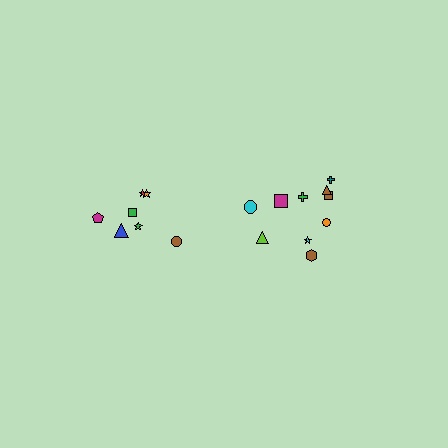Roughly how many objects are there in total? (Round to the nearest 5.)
Roughly 15 objects in total.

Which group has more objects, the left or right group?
The right group.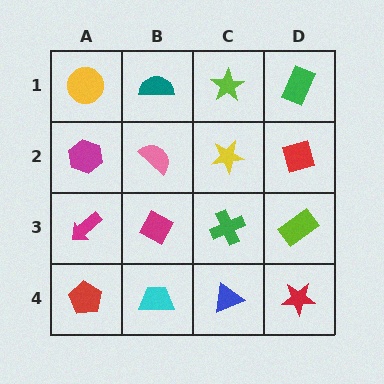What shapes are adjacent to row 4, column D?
A lime rectangle (row 3, column D), a blue triangle (row 4, column C).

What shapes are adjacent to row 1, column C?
A yellow star (row 2, column C), a teal semicircle (row 1, column B), a green rectangle (row 1, column D).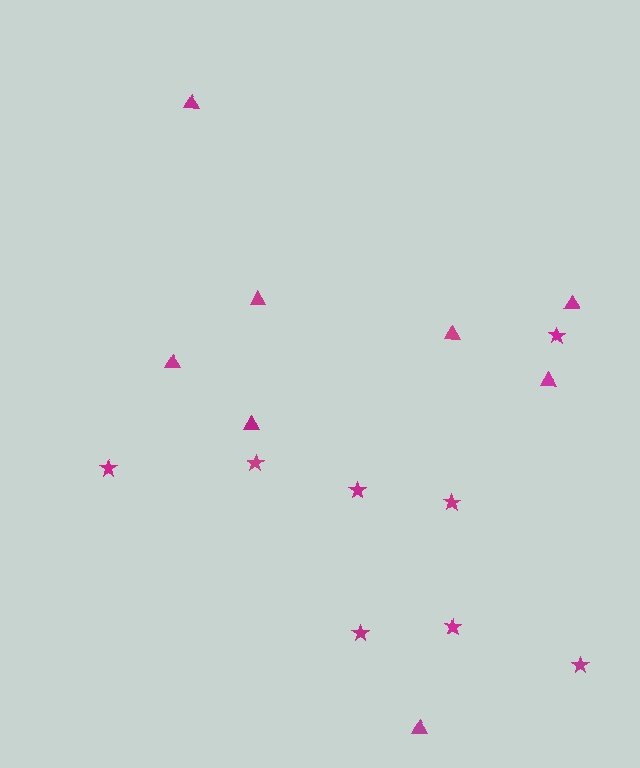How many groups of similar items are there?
There are 2 groups: one group of stars (8) and one group of triangles (8).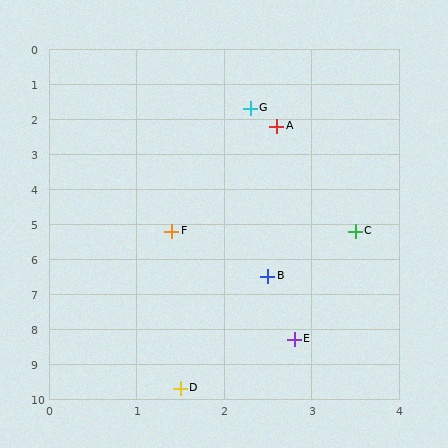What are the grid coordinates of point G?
Point G is at approximately (2.3, 1.7).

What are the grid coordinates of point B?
Point B is at approximately (2.5, 6.5).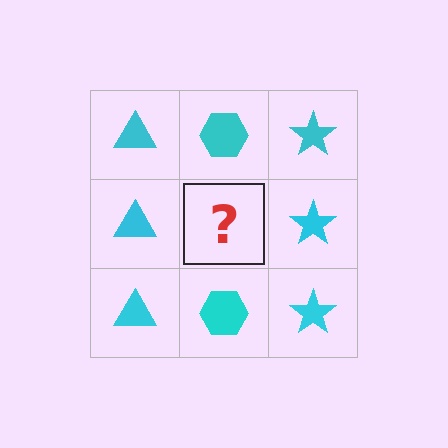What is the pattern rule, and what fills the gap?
The rule is that each column has a consistent shape. The gap should be filled with a cyan hexagon.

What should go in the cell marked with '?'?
The missing cell should contain a cyan hexagon.